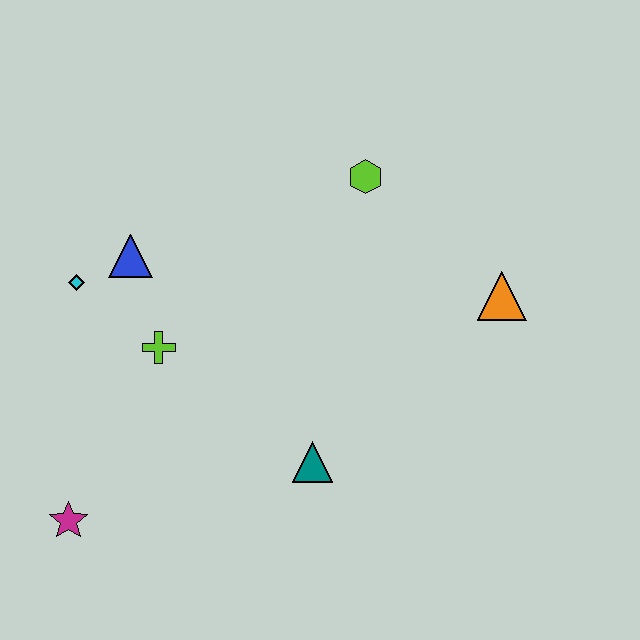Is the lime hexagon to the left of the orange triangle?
Yes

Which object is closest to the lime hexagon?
The orange triangle is closest to the lime hexagon.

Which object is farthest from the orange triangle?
The magenta star is farthest from the orange triangle.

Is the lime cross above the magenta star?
Yes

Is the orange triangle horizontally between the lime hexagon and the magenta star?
No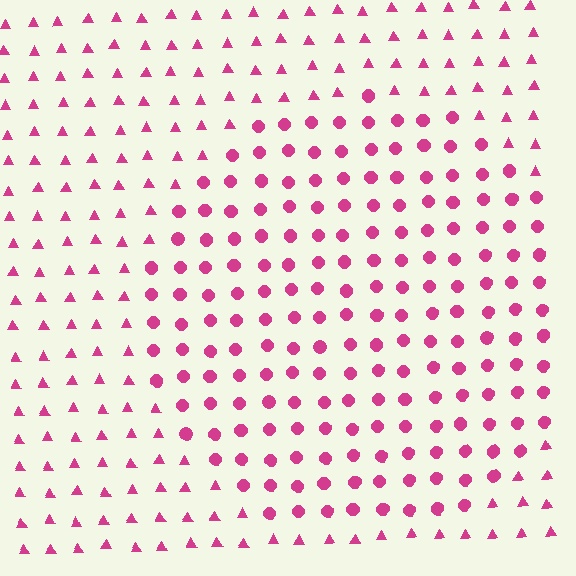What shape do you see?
I see a circle.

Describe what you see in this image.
The image is filled with small magenta elements arranged in a uniform grid. A circle-shaped region contains circles, while the surrounding area contains triangles. The boundary is defined purely by the change in element shape.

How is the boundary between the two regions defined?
The boundary is defined by a change in element shape: circles inside vs. triangles outside. All elements share the same color and spacing.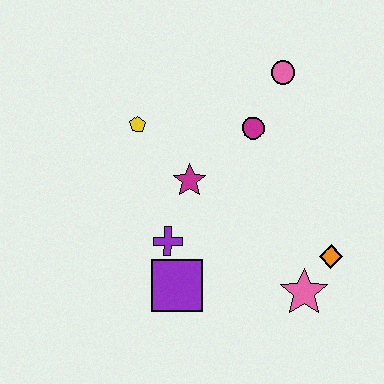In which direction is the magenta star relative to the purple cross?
The magenta star is above the purple cross.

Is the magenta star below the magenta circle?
Yes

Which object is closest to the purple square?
The purple cross is closest to the purple square.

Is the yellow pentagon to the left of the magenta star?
Yes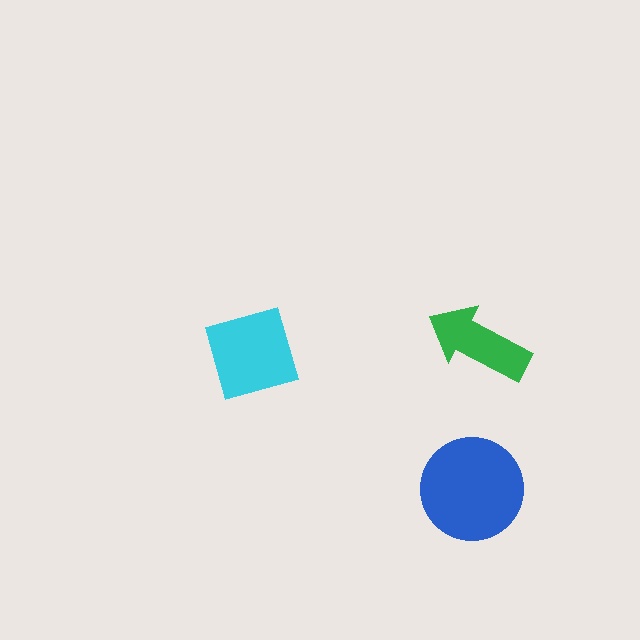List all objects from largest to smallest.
The blue circle, the cyan diamond, the green arrow.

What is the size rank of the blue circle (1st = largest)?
1st.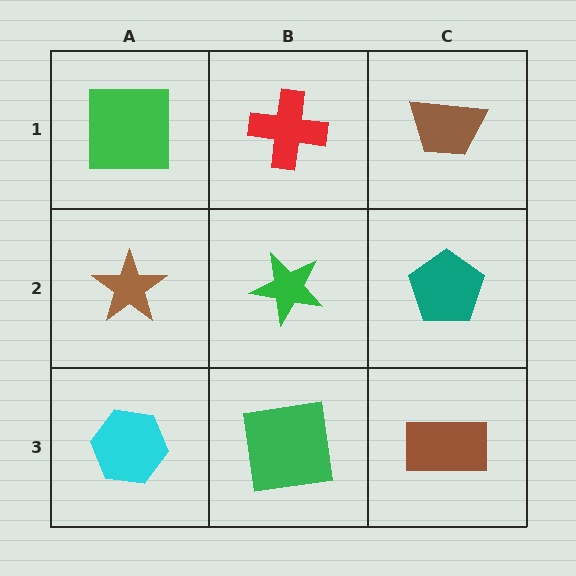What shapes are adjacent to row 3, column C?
A teal pentagon (row 2, column C), a green square (row 3, column B).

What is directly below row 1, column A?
A brown star.